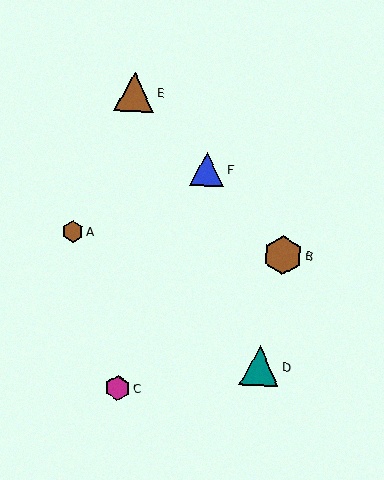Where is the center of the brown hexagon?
The center of the brown hexagon is at (73, 232).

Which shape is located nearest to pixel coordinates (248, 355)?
The teal triangle (labeled D) at (259, 366) is nearest to that location.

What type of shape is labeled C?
Shape C is a magenta hexagon.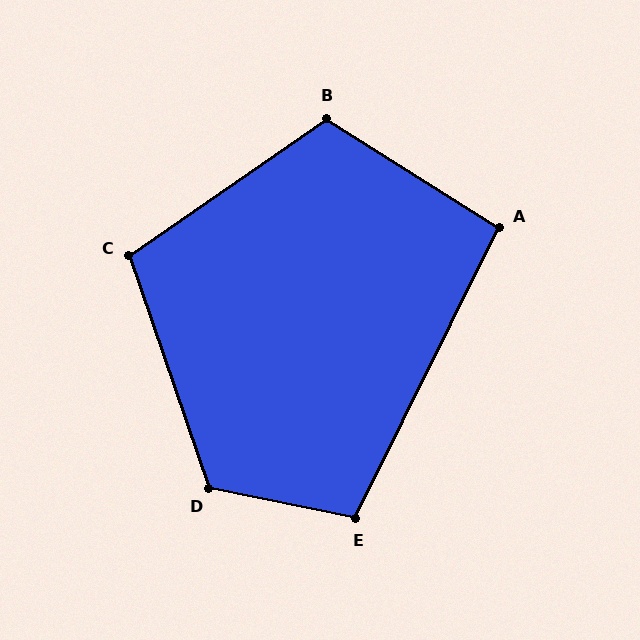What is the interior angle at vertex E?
Approximately 105 degrees (obtuse).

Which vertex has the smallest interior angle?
A, at approximately 96 degrees.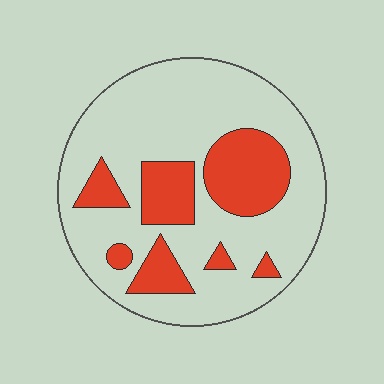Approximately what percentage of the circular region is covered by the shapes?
Approximately 25%.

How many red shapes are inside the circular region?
7.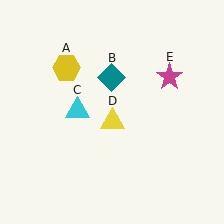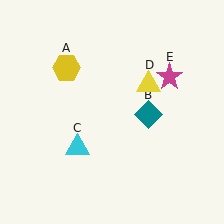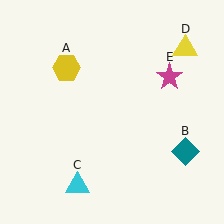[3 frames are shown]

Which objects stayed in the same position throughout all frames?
Yellow hexagon (object A) and magenta star (object E) remained stationary.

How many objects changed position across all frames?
3 objects changed position: teal diamond (object B), cyan triangle (object C), yellow triangle (object D).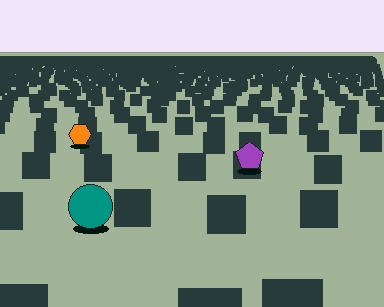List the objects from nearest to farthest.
From nearest to farthest: the teal circle, the purple pentagon, the orange hexagon.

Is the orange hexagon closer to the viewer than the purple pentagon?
No. The purple pentagon is closer — you can tell from the texture gradient: the ground texture is coarser near it.